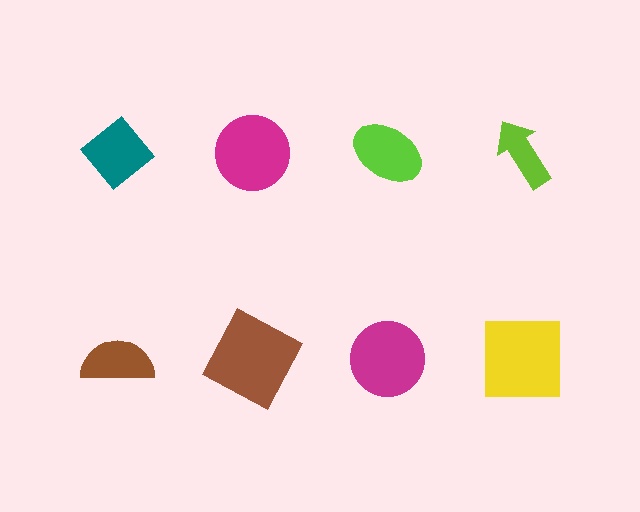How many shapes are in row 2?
4 shapes.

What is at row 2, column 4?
A yellow square.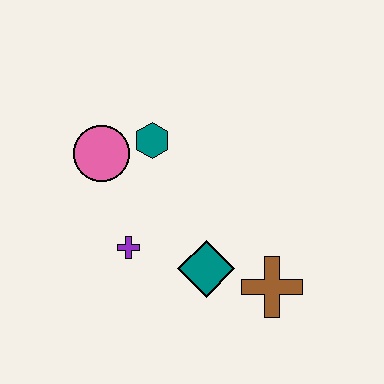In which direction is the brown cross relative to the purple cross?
The brown cross is to the right of the purple cross.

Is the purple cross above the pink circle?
No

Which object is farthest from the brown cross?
The pink circle is farthest from the brown cross.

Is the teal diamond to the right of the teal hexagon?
Yes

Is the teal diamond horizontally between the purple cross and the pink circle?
No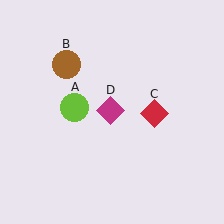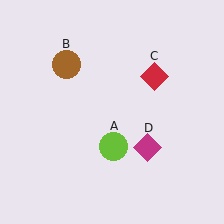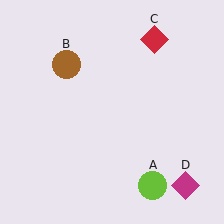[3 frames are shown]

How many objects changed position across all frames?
3 objects changed position: lime circle (object A), red diamond (object C), magenta diamond (object D).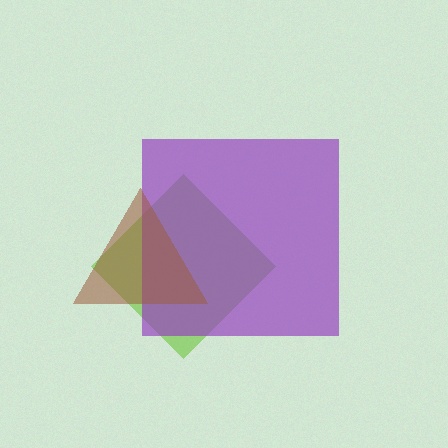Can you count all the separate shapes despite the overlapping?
Yes, there are 3 separate shapes.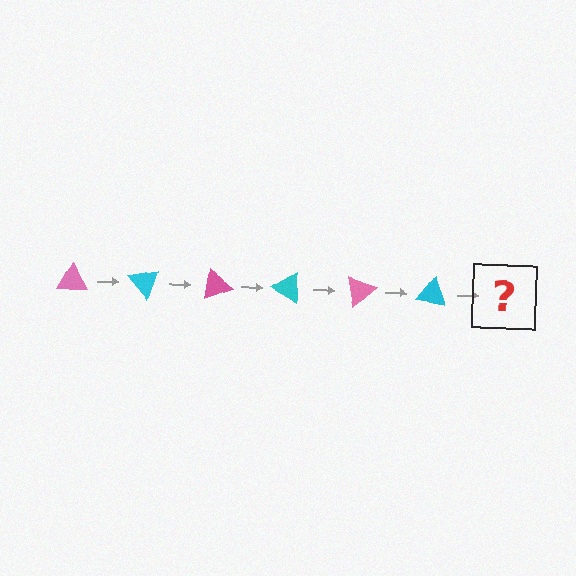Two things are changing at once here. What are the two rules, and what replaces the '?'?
The two rules are that it rotates 50 degrees each step and the color cycles through pink and cyan. The '?' should be a pink triangle, rotated 300 degrees from the start.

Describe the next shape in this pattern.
It should be a pink triangle, rotated 300 degrees from the start.